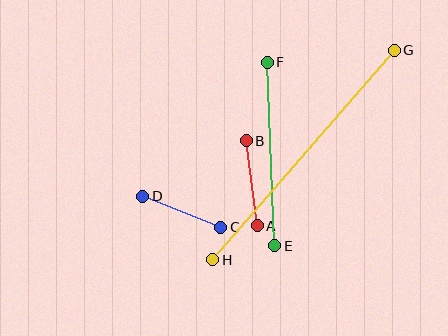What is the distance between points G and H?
The distance is approximately 278 pixels.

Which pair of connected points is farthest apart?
Points G and H are farthest apart.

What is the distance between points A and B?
The distance is approximately 85 pixels.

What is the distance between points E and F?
The distance is approximately 183 pixels.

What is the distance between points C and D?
The distance is approximately 84 pixels.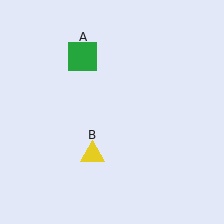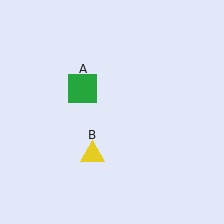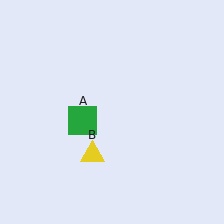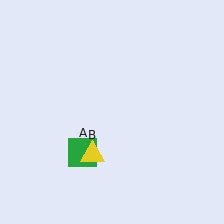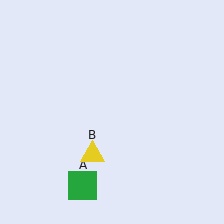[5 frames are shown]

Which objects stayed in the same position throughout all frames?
Yellow triangle (object B) remained stationary.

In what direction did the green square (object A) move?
The green square (object A) moved down.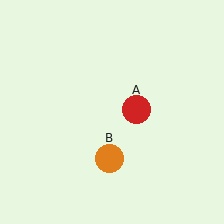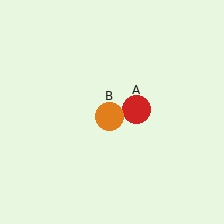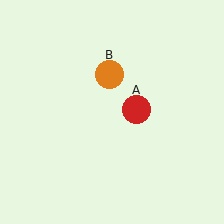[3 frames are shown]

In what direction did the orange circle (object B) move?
The orange circle (object B) moved up.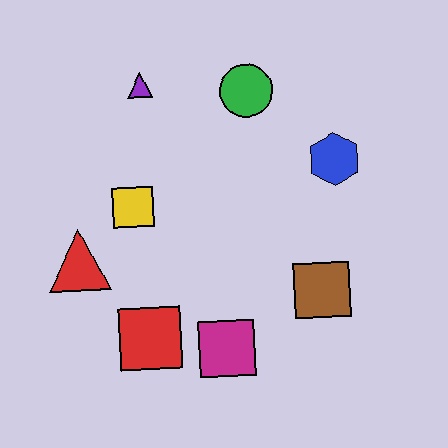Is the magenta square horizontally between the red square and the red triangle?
No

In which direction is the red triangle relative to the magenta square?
The red triangle is to the left of the magenta square.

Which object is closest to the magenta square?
The red square is closest to the magenta square.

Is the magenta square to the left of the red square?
No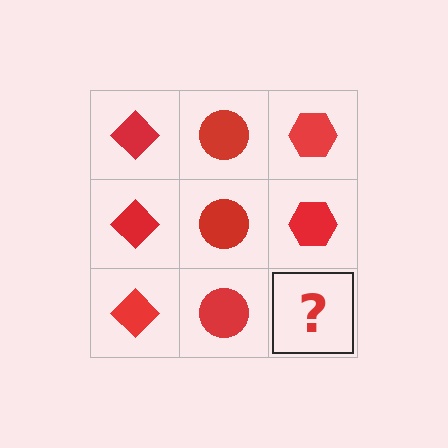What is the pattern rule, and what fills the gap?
The rule is that each column has a consistent shape. The gap should be filled with a red hexagon.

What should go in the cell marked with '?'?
The missing cell should contain a red hexagon.